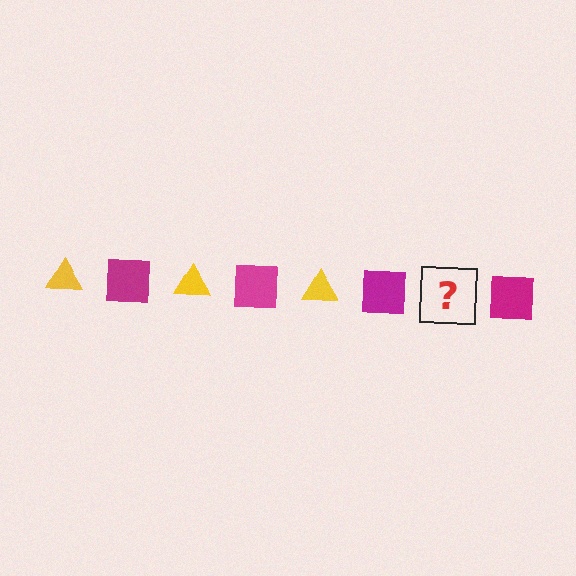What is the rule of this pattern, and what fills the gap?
The rule is that the pattern alternates between yellow triangle and magenta square. The gap should be filled with a yellow triangle.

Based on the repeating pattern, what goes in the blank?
The blank should be a yellow triangle.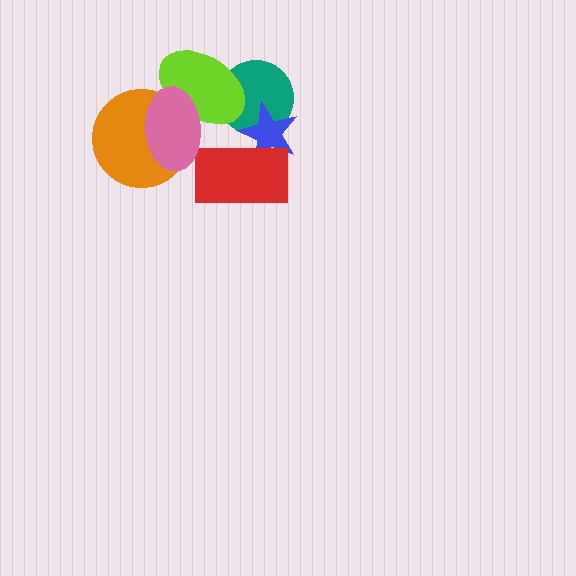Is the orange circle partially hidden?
Yes, it is partially covered by another shape.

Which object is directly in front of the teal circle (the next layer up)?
The blue star is directly in front of the teal circle.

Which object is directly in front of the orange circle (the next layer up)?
The lime ellipse is directly in front of the orange circle.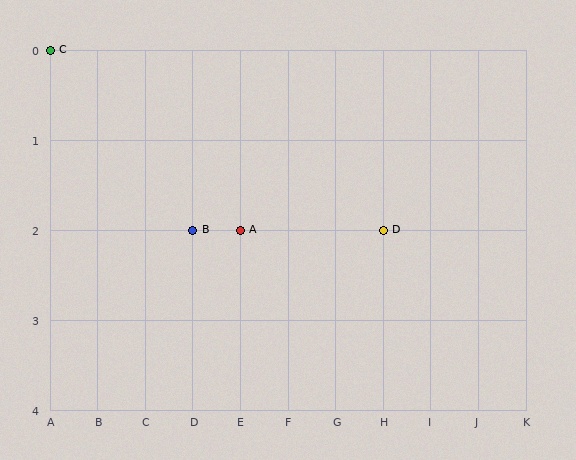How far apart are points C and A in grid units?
Points C and A are 4 columns and 2 rows apart (about 4.5 grid units diagonally).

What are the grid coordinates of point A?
Point A is at grid coordinates (E, 2).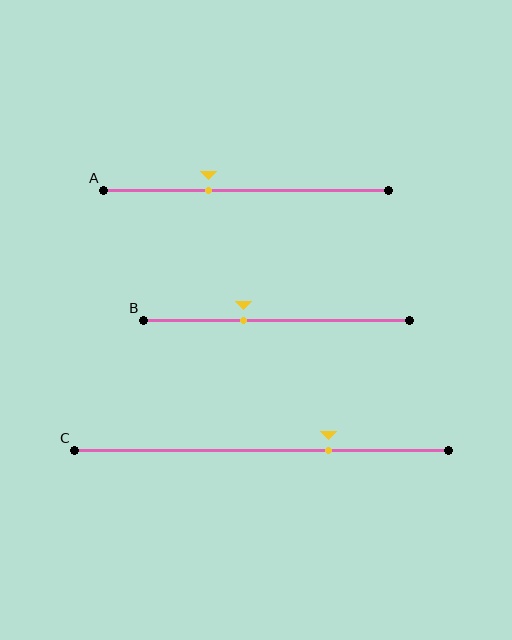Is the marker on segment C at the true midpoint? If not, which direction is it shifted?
No, the marker on segment C is shifted to the right by about 18% of the segment length.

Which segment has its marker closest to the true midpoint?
Segment B has its marker closest to the true midpoint.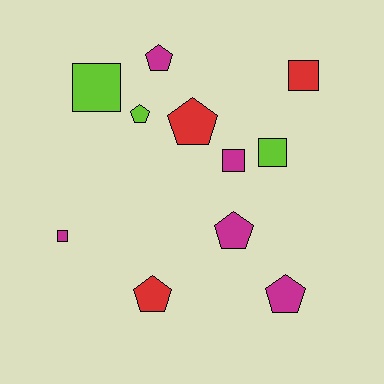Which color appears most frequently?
Magenta, with 5 objects.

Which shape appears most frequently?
Pentagon, with 6 objects.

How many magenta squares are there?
There are 2 magenta squares.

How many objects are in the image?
There are 11 objects.